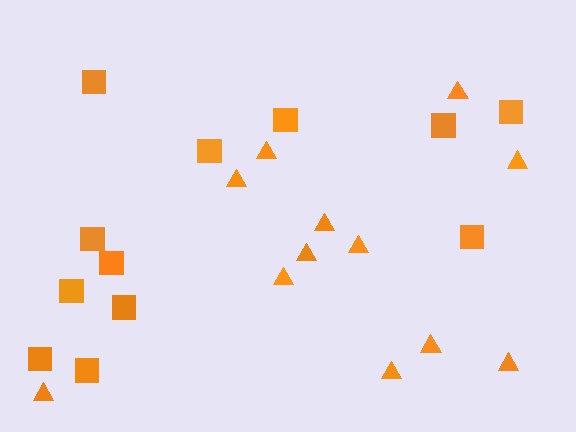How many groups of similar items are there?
There are 2 groups: one group of triangles (12) and one group of squares (12).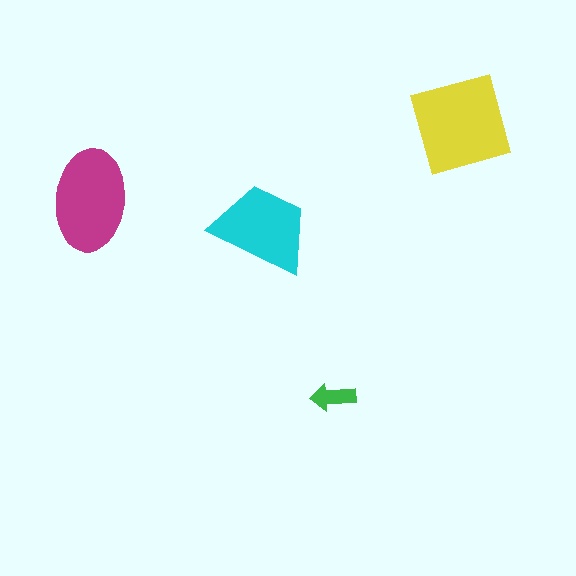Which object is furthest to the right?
The yellow diamond is rightmost.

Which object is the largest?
The yellow diamond.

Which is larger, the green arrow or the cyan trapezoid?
The cyan trapezoid.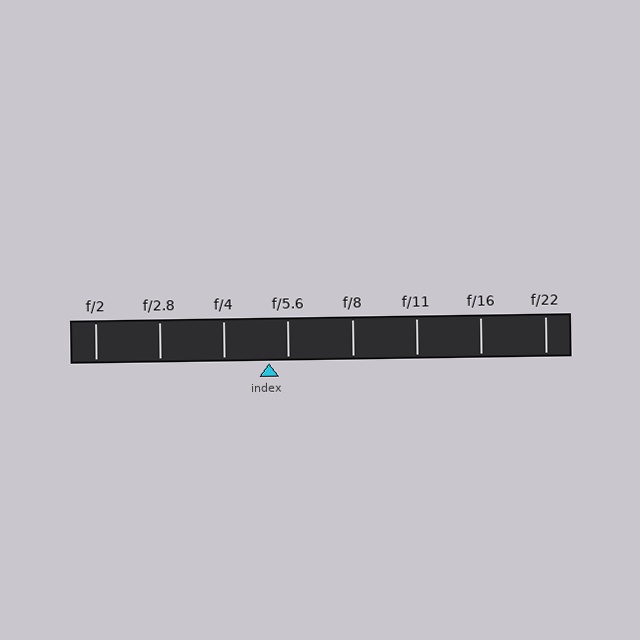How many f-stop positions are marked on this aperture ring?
There are 8 f-stop positions marked.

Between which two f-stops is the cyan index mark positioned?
The index mark is between f/4 and f/5.6.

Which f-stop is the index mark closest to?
The index mark is closest to f/5.6.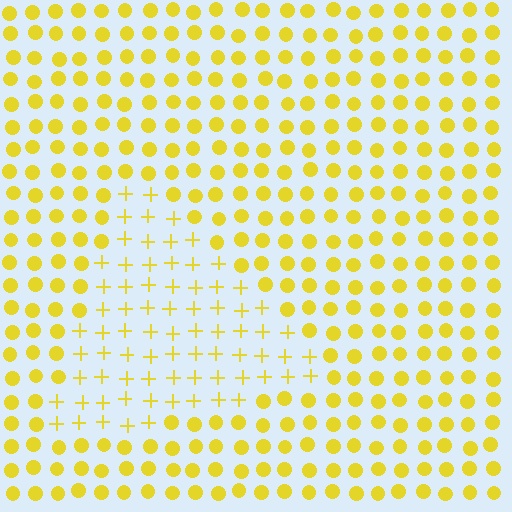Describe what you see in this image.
The image is filled with small yellow elements arranged in a uniform grid. A triangle-shaped region contains plus signs, while the surrounding area contains circles. The boundary is defined purely by the change in element shape.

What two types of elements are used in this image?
The image uses plus signs inside the triangle region and circles outside it.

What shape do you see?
I see a triangle.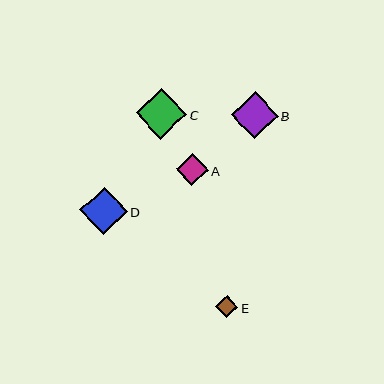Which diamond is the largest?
Diamond C is the largest with a size of approximately 51 pixels.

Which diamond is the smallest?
Diamond E is the smallest with a size of approximately 22 pixels.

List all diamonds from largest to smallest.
From largest to smallest: C, D, B, A, E.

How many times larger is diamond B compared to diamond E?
Diamond B is approximately 2.1 times the size of diamond E.